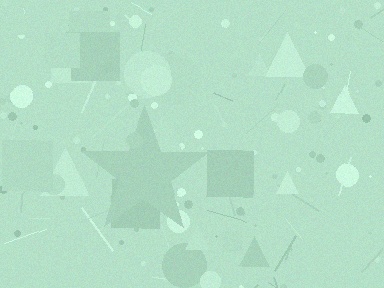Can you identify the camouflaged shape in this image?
The camouflaged shape is a star.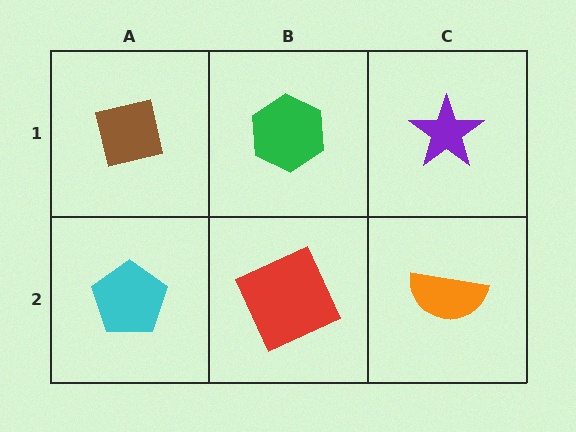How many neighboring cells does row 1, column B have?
3.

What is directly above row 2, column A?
A brown square.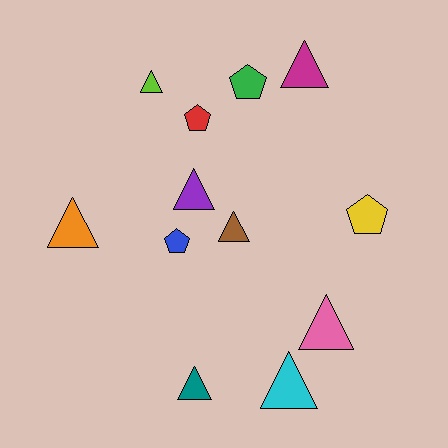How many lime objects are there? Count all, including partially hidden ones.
There is 1 lime object.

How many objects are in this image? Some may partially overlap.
There are 12 objects.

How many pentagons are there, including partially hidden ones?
There are 4 pentagons.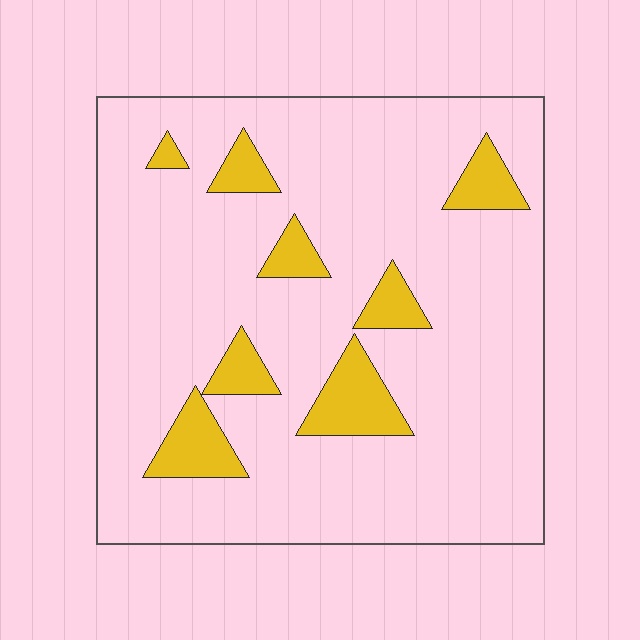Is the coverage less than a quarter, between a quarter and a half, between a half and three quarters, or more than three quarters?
Less than a quarter.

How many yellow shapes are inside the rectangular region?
8.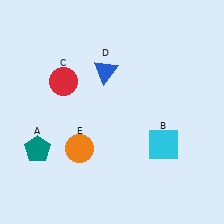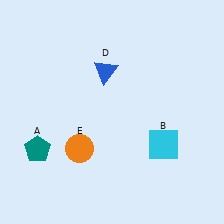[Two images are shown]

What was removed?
The red circle (C) was removed in Image 2.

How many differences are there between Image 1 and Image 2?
There is 1 difference between the two images.